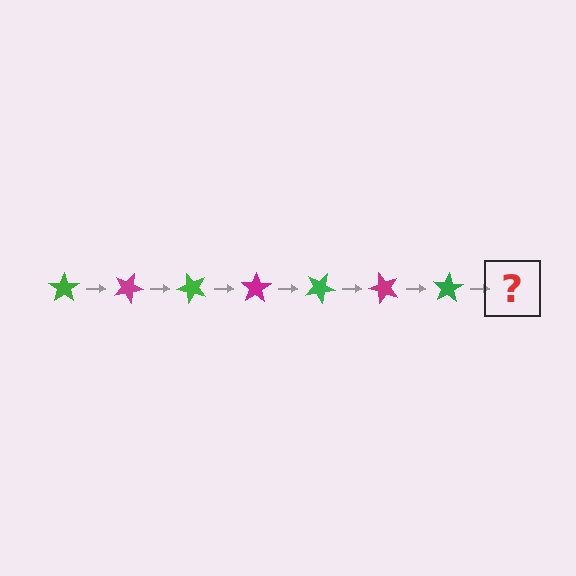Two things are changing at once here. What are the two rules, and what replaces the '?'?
The two rules are that it rotates 25 degrees each step and the color cycles through green and magenta. The '?' should be a magenta star, rotated 175 degrees from the start.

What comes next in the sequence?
The next element should be a magenta star, rotated 175 degrees from the start.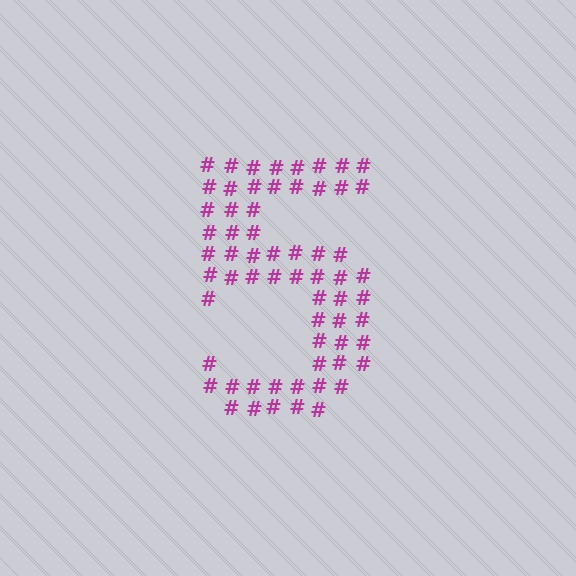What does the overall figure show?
The overall figure shows the digit 5.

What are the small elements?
The small elements are hash symbols.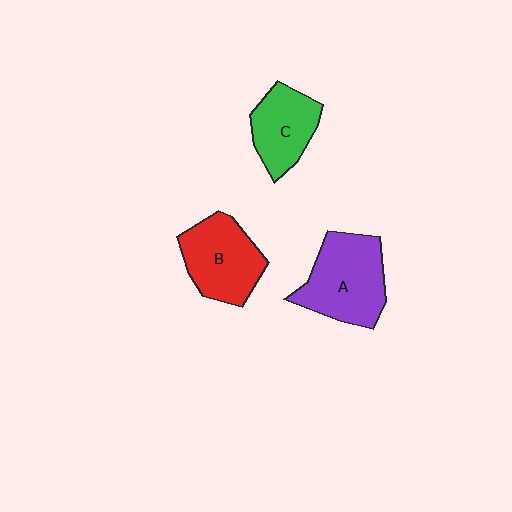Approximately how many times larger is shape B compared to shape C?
Approximately 1.2 times.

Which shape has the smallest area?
Shape C (green).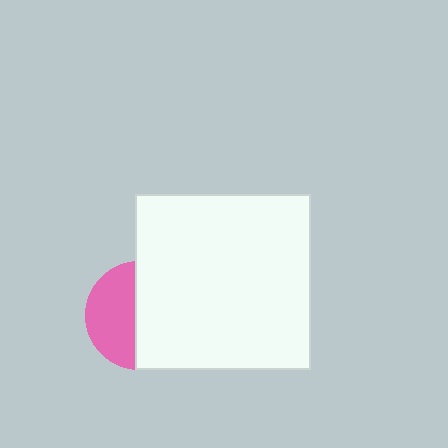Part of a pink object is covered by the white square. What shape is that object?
It is a circle.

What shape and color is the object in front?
The object in front is a white square.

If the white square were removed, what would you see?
You would see the complete pink circle.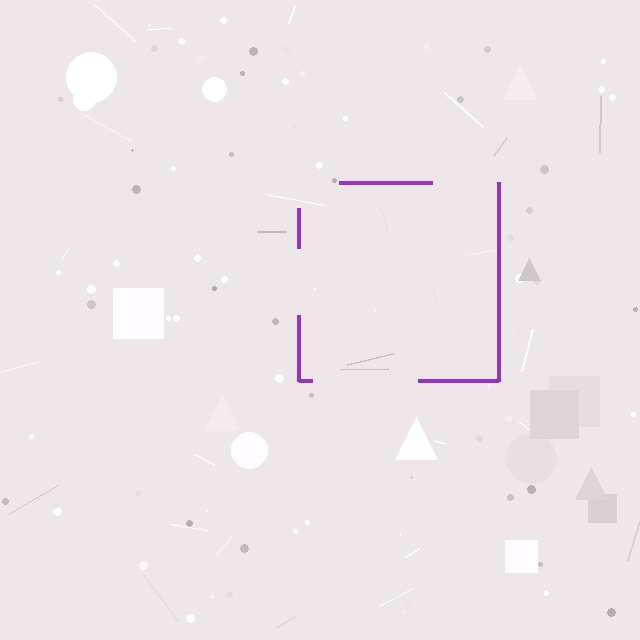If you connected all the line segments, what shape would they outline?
They would outline a square.